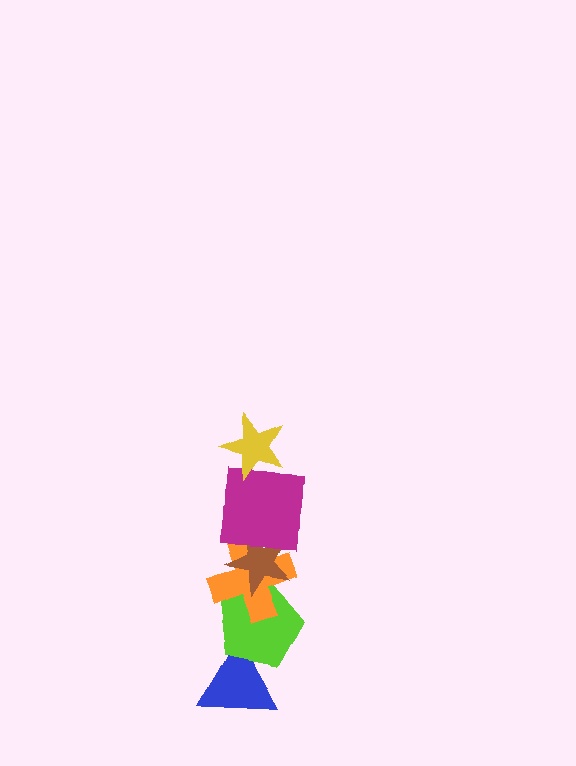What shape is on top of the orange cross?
The brown star is on top of the orange cross.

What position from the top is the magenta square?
The magenta square is 2nd from the top.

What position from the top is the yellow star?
The yellow star is 1st from the top.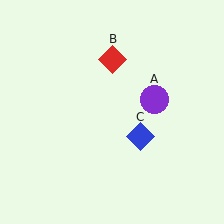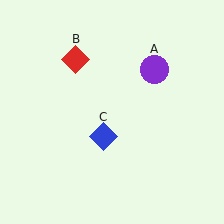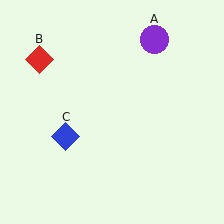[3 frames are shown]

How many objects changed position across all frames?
3 objects changed position: purple circle (object A), red diamond (object B), blue diamond (object C).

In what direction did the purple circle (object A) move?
The purple circle (object A) moved up.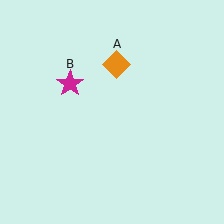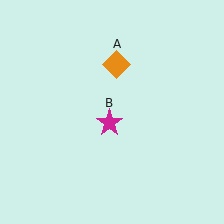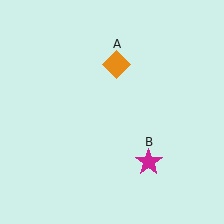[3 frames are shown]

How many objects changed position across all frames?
1 object changed position: magenta star (object B).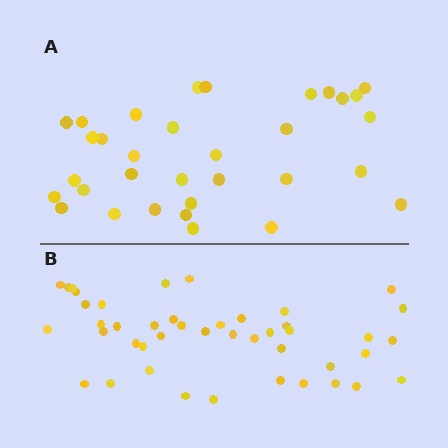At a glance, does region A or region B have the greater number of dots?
Region B (the bottom region) has more dots.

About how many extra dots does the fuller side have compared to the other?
Region B has roughly 12 or so more dots than region A.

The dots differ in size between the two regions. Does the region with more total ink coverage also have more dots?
No. Region A has more total ink coverage because its dots are larger, but region B actually contains more individual dots. Total area can be misleading — the number of items is what matters here.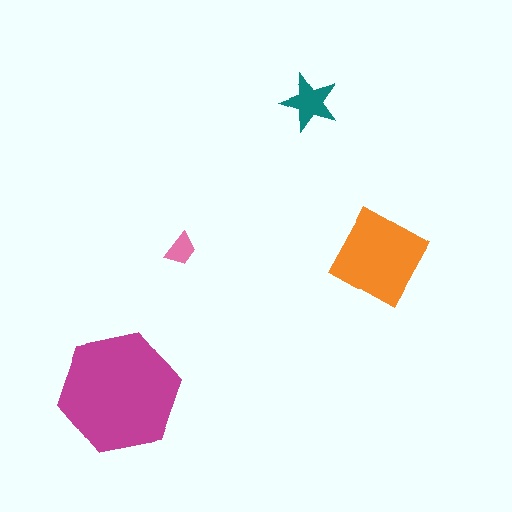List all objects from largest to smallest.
The magenta hexagon, the orange diamond, the teal star, the pink trapezoid.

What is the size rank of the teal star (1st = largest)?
3rd.